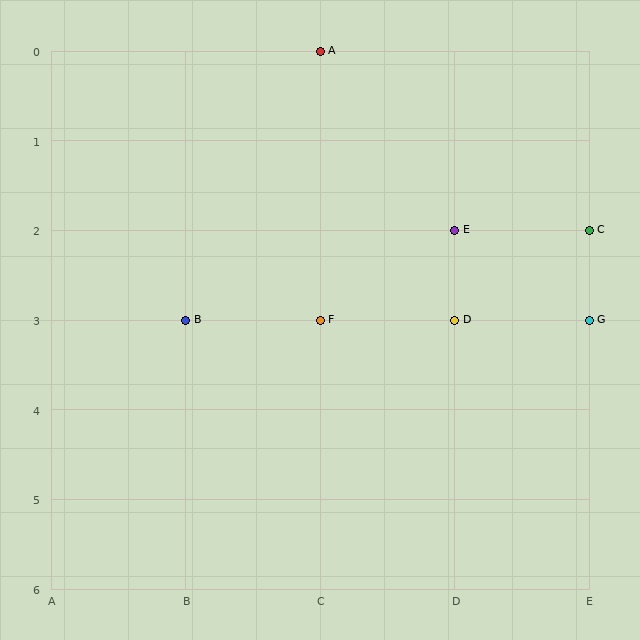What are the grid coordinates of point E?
Point E is at grid coordinates (D, 2).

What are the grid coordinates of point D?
Point D is at grid coordinates (D, 3).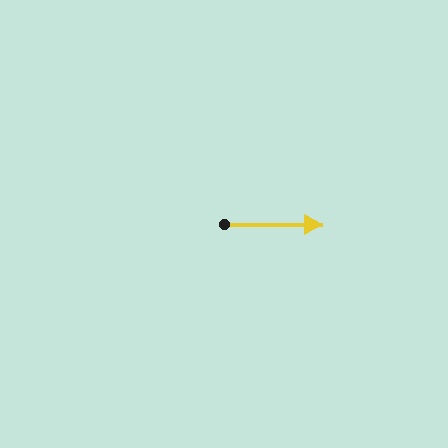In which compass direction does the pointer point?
East.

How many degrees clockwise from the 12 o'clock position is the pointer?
Approximately 91 degrees.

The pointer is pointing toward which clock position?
Roughly 3 o'clock.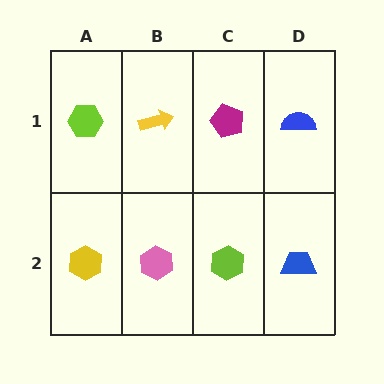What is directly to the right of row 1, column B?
A magenta pentagon.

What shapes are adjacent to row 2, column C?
A magenta pentagon (row 1, column C), a pink hexagon (row 2, column B), a blue trapezoid (row 2, column D).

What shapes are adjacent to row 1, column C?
A lime hexagon (row 2, column C), a yellow arrow (row 1, column B), a blue semicircle (row 1, column D).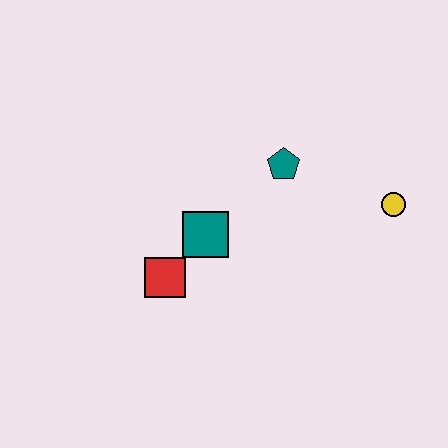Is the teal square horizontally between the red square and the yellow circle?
Yes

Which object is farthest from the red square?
The yellow circle is farthest from the red square.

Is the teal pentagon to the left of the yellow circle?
Yes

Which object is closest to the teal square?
The red square is closest to the teal square.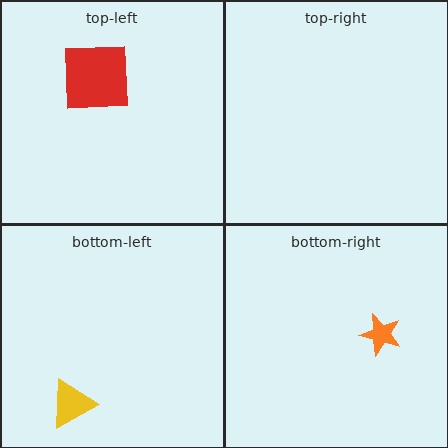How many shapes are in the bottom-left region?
1.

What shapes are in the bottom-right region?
The orange star.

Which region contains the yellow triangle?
The bottom-left region.